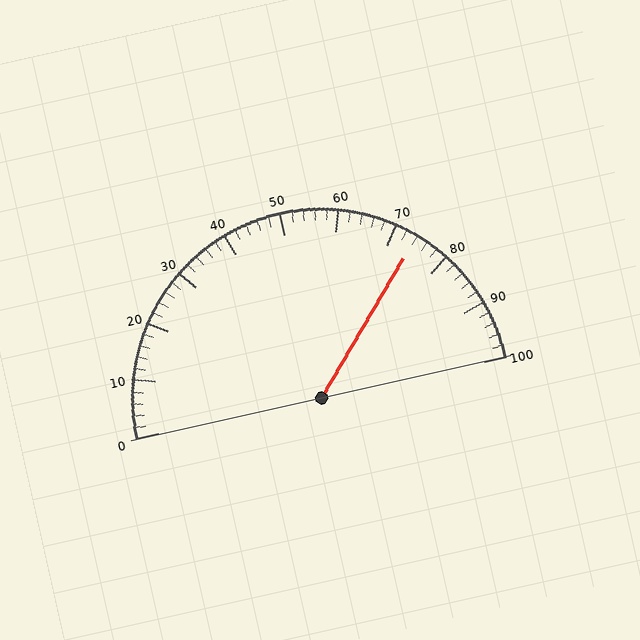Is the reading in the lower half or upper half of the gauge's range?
The reading is in the upper half of the range (0 to 100).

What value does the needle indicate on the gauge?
The needle indicates approximately 74.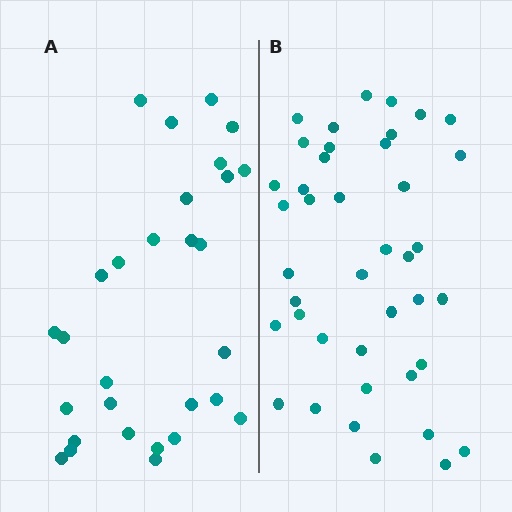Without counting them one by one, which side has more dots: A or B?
Region B (the right region) has more dots.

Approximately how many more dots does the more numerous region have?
Region B has roughly 12 or so more dots than region A.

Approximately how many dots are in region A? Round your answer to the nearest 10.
About 30 dots. (The exact count is 29, which rounds to 30.)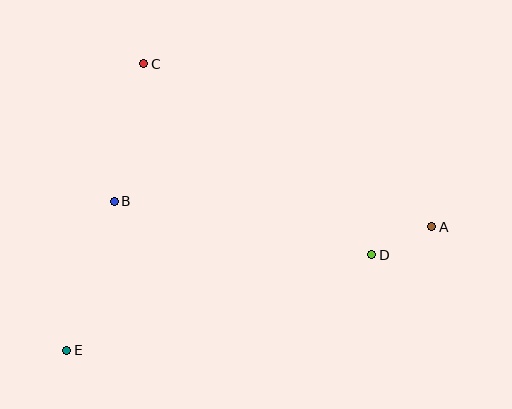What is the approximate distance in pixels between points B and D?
The distance between B and D is approximately 263 pixels.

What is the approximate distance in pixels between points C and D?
The distance between C and D is approximately 297 pixels.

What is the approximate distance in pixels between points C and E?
The distance between C and E is approximately 297 pixels.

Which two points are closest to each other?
Points A and D are closest to each other.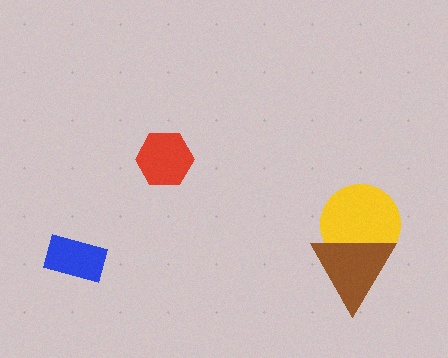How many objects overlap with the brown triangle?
1 object overlaps with the brown triangle.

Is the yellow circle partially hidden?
Yes, it is partially covered by another shape.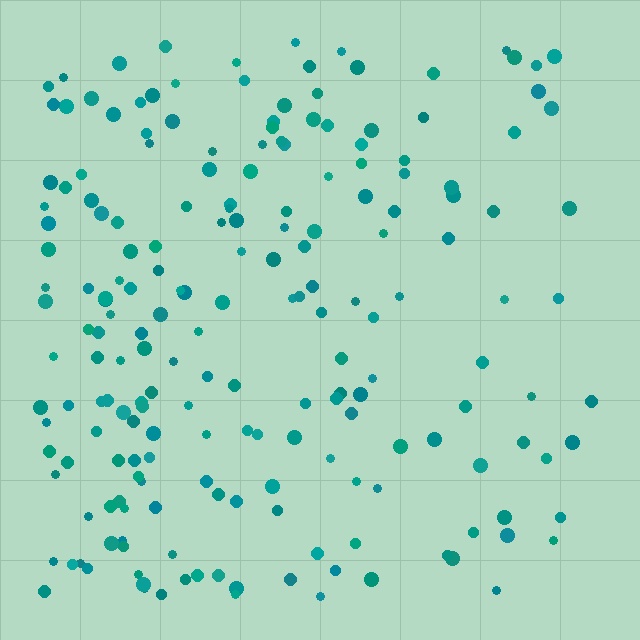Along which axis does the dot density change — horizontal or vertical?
Horizontal.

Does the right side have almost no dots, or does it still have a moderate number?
Still a moderate number, just noticeably fewer than the left.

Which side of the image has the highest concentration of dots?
The left.